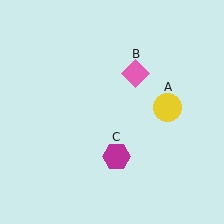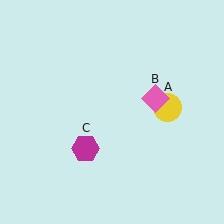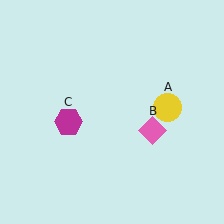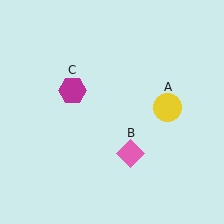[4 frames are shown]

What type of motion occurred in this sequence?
The pink diamond (object B), magenta hexagon (object C) rotated clockwise around the center of the scene.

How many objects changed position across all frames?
2 objects changed position: pink diamond (object B), magenta hexagon (object C).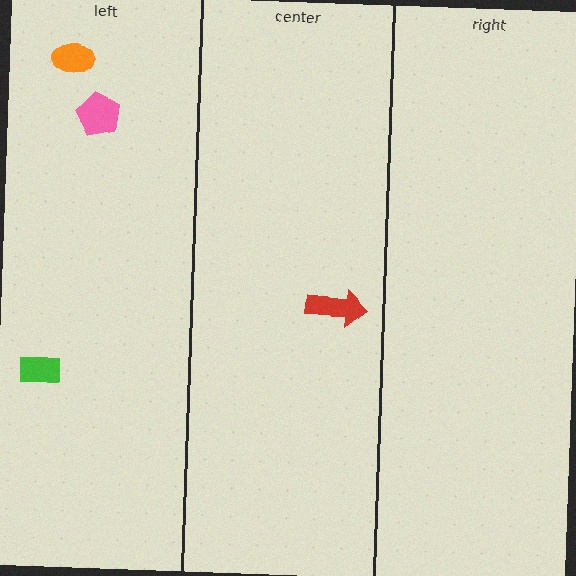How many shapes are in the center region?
1.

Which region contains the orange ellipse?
The left region.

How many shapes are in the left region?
3.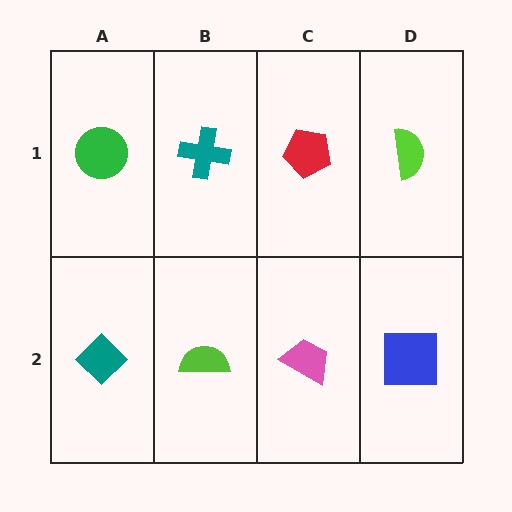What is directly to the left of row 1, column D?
A red pentagon.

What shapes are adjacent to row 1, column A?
A teal diamond (row 2, column A), a teal cross (row 1, column B).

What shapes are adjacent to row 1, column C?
A pink trapezoid (row 2, column C), a teal cross (row 1, column B), a lime semicircle (row 1, column D).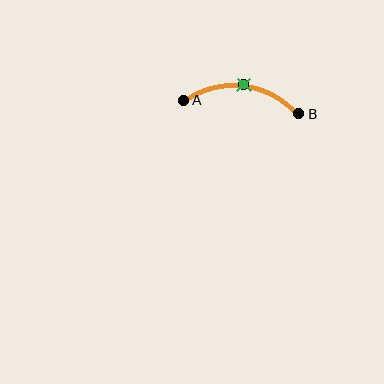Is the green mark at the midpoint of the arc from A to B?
Yes. The green mark lies on the arc at equal arc-length from both A and B — it is the arc midpoint.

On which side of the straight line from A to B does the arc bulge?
The arc bulges above the straight line connecting A and B.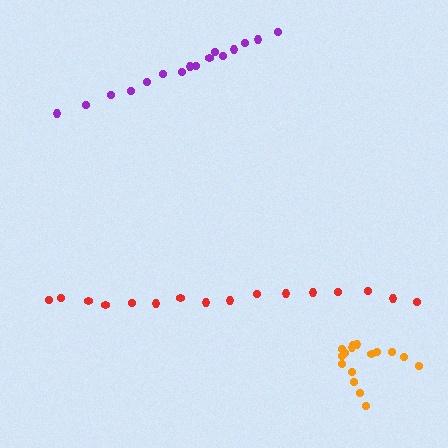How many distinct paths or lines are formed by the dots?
There are 3 distinct paths.